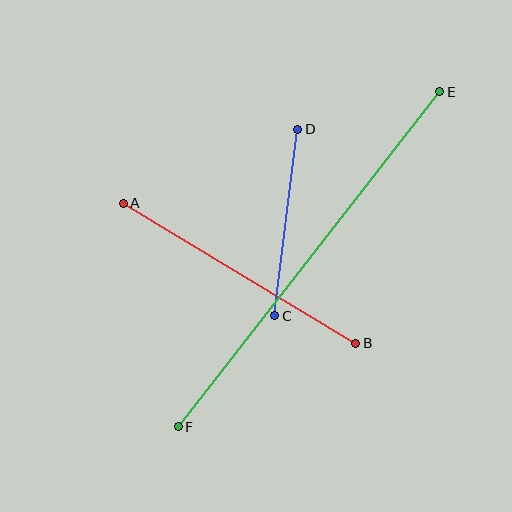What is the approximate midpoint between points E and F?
The midpoint is at approximately (309, 259) pixels.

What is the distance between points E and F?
The distance is approximately 425 pixels.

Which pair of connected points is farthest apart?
Points E and F are farthest apart.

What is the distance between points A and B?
The distance is approximately 271 pixels.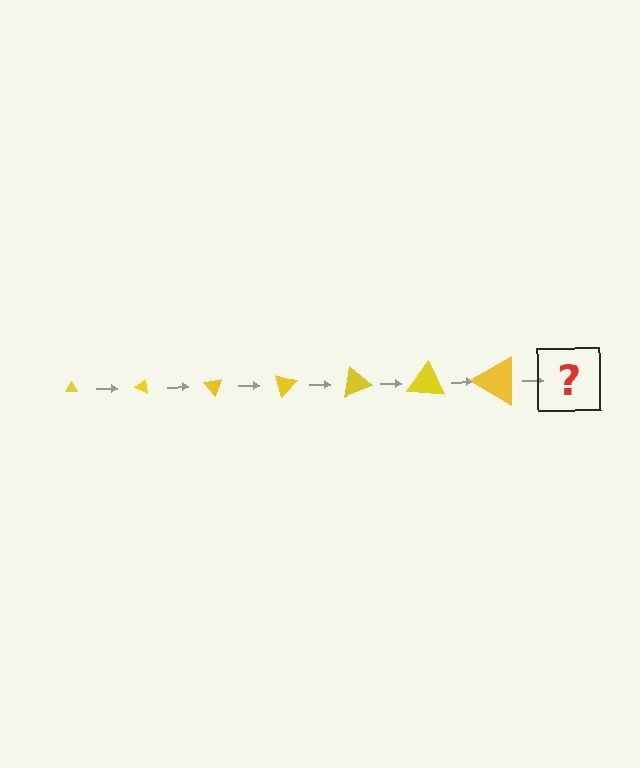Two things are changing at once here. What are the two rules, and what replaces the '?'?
The two rules are that the triangle grows larger each step and it rotates 25 degrees each step. The '?' should be a triangle, larger than the previous one and rotated 175 degrees from the start.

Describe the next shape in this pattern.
It should be a triangle, larger than the previous one and rotated 175 degrees from the start.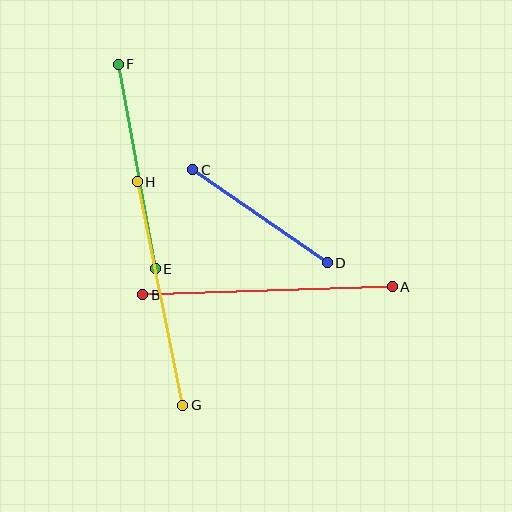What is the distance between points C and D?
The distance is approximately 164 pixels.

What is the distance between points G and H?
The distance is approximately 228 pixels.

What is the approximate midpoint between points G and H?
The midpoint is at approximately (160, 293) pixels.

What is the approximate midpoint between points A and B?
The midpoint is at approximately (268, 291) pixels.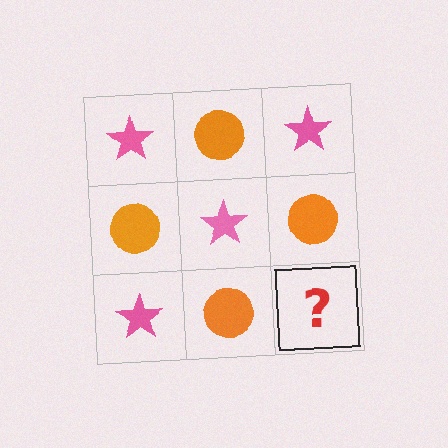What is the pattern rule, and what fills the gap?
The rule is that it alternates pink star and orange circle in a checkerboard pattern. The gap should be filled with a pink star.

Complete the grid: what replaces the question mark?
The question mark should be replaced with a pink star.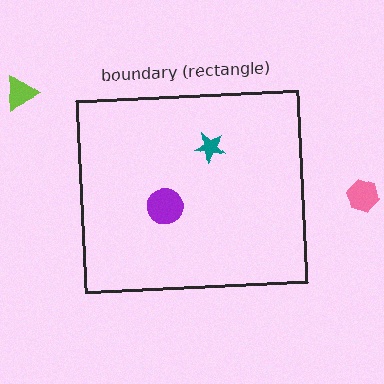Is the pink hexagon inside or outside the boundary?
Outside.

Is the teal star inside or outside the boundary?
Inside.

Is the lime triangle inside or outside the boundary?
Outside.